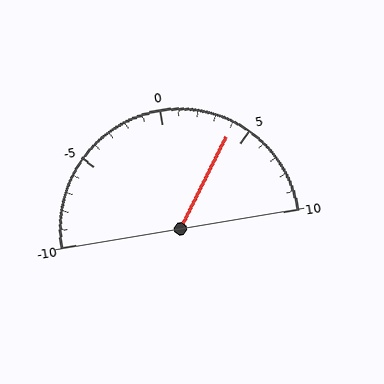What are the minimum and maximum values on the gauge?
The gauge ranges from -10 to 10.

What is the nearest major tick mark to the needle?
The nearest major tick mark is 5.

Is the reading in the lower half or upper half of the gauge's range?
The reading is in the upper half of the range (-10 to 10).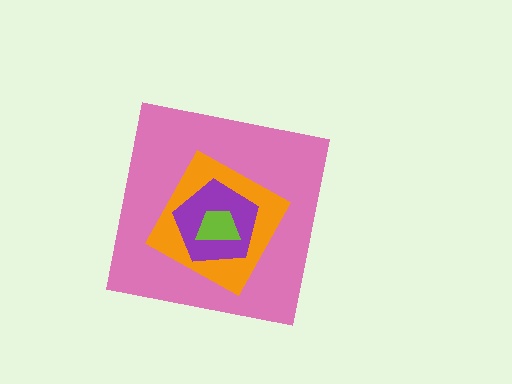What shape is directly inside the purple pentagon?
The lime trapezoid.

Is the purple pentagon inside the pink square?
Yes.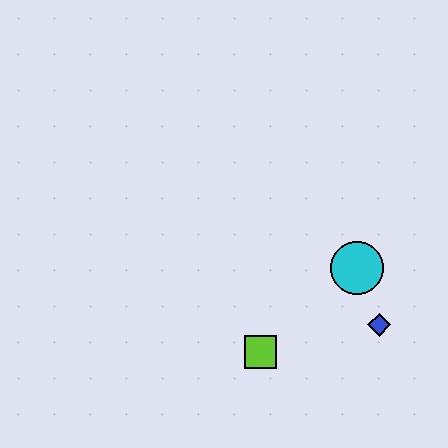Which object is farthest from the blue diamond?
The lime square is farthest from the blue diamond.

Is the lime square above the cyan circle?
No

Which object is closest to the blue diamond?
The cyan circle is closest to the blue diamond.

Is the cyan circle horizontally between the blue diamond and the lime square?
Yes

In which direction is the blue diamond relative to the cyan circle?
The blue diamond is below the cyan circle.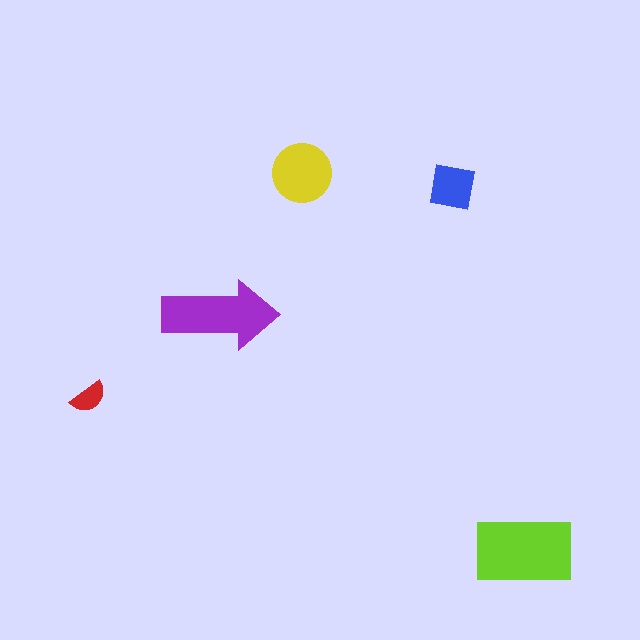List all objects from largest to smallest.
The lime rectangle, the purple arrow, the yellow circle, the blue square, the red semicircle.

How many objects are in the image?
There are 5 objects in the image.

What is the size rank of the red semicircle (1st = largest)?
5th.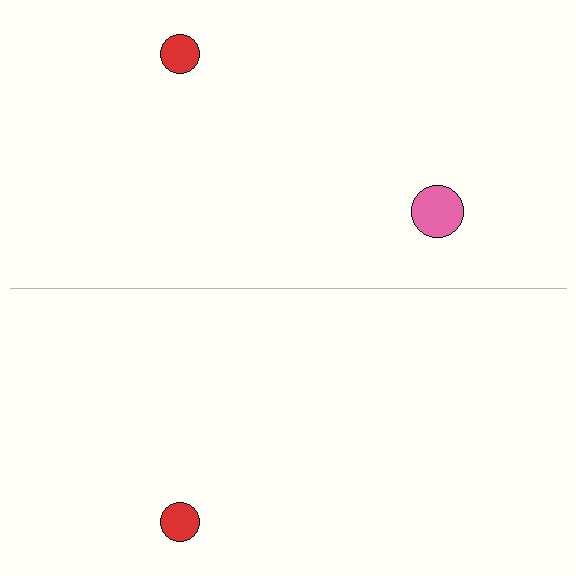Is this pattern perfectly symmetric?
No, the pattern is not perfectly symmetric. A pink circle is missing from the bottom side.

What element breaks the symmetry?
A pink circle is missing from the bottom side.